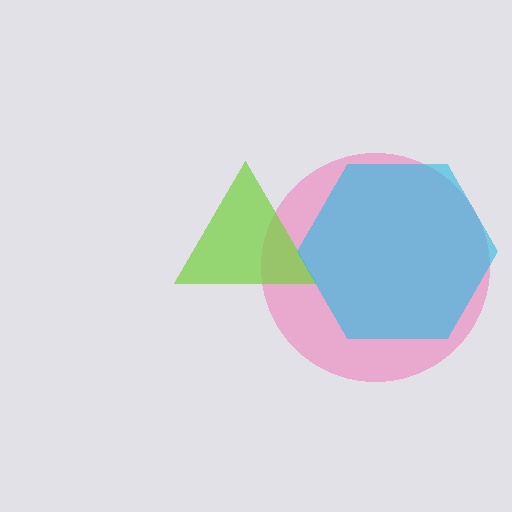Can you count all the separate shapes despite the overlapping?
Yes, there are 3 separate shapes.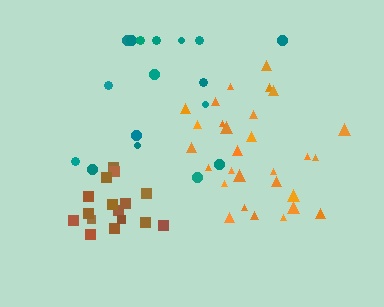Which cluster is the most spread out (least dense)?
Teal.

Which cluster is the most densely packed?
Brown.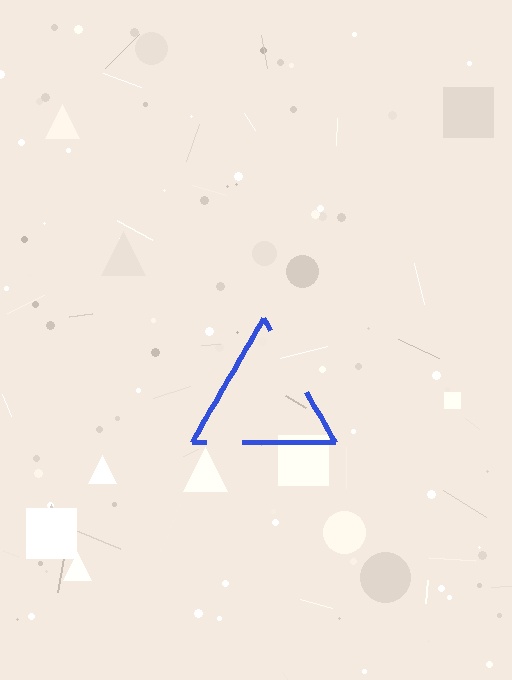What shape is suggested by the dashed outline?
The dashed outline suggests a triangle.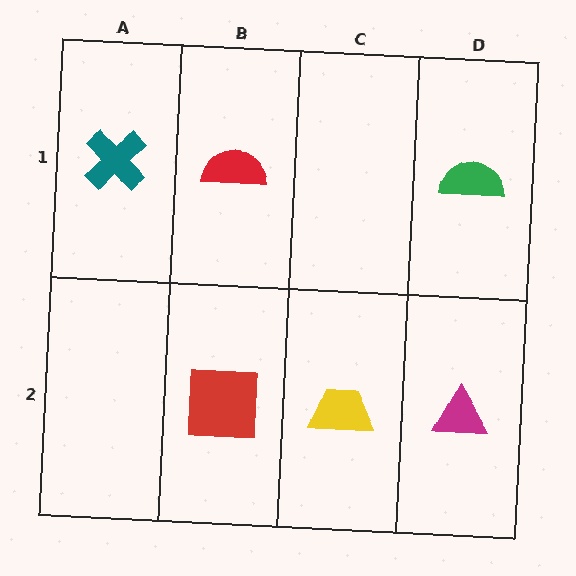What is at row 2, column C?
A yellow trapezoid.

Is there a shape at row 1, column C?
No, that cell is empty.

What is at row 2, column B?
A red square.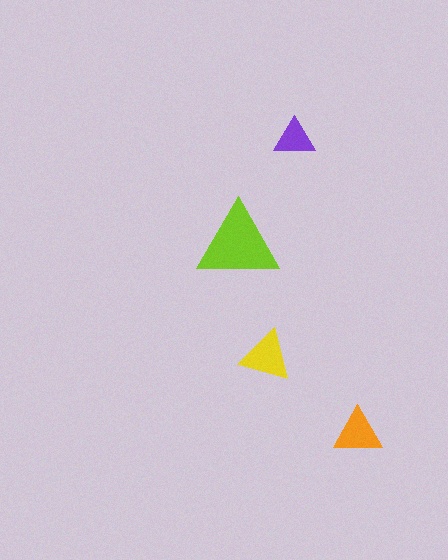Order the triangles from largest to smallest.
the lime one, the yellow one, the orange one, the purple one.